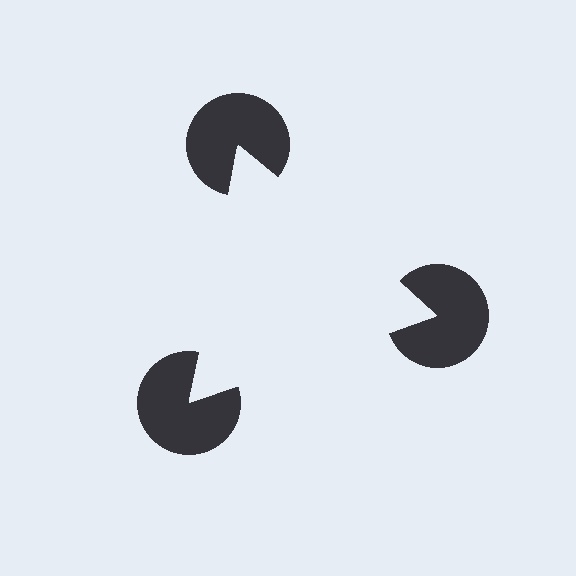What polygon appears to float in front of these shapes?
An illusory triangle — its edges are inferred from the aligned wedge cuts in the pac-man discs, not physically drawn.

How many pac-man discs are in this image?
There are 3 — one at each vertex of the illusory triangle.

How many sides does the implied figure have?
3 sides.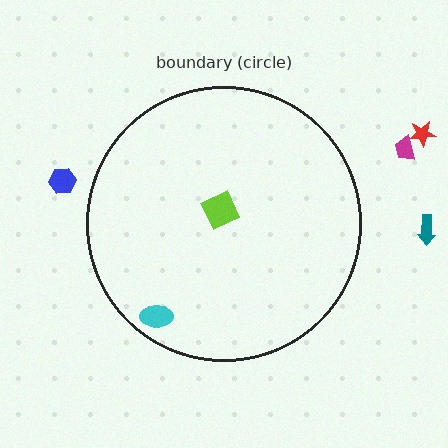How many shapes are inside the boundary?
2 inside, 4 outside.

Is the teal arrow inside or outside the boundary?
Outside.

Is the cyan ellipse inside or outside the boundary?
Inside.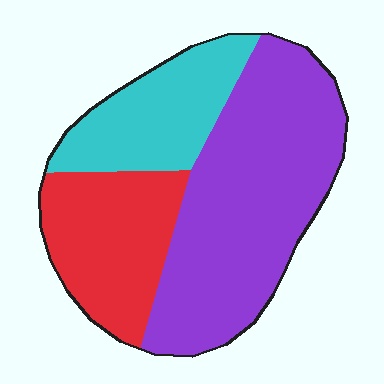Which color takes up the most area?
Purple, at roughly 50%.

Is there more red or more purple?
Purple.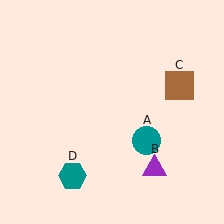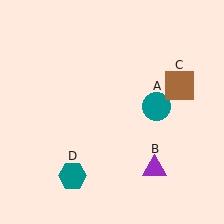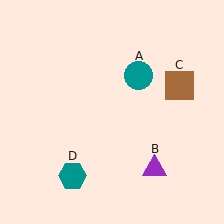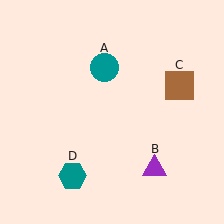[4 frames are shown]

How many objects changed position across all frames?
1 object changed position: teal circle (object A).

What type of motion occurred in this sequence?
The teal circle (object A) rotated counterclockwise around the center of the scene.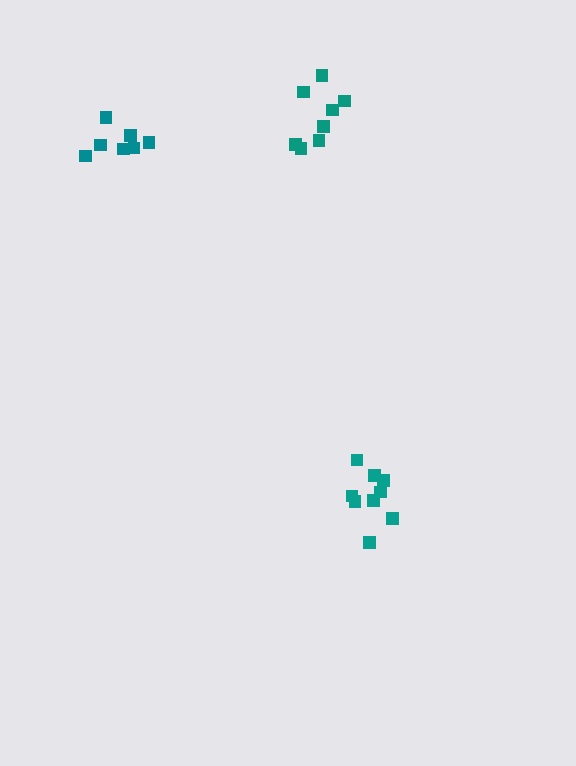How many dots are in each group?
Group 1: 7 dots, Group 2: 9 dots, Group 3: 8 dots (24 total).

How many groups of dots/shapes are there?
There are 3 groups.